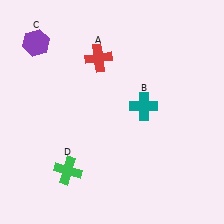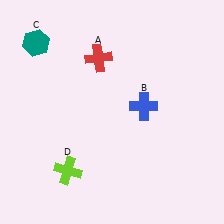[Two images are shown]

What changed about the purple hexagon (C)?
In Image 1, C is purple. In Image 2, it changed to teal.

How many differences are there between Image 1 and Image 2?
There are 3 differences between the two images.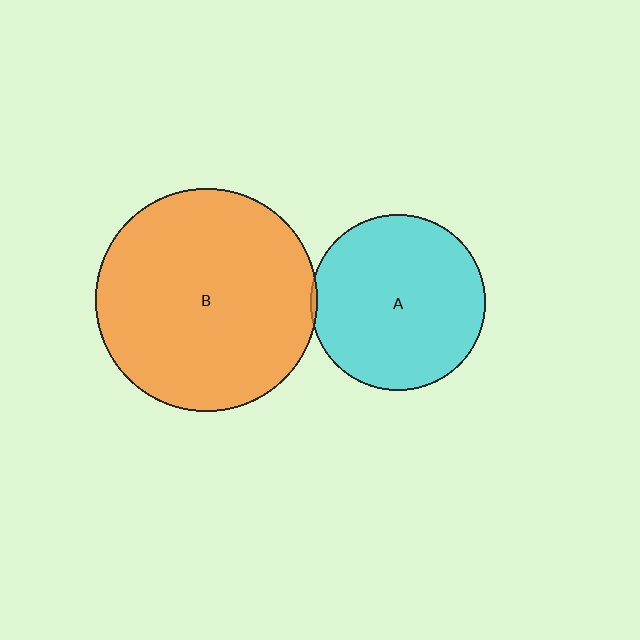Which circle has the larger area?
Circle B (orange).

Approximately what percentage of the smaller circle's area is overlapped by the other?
Approximately 5%.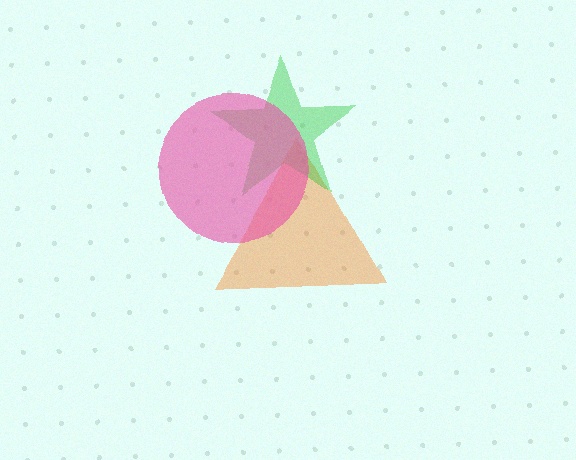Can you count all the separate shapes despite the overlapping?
Yes, there are 3 separate shapes.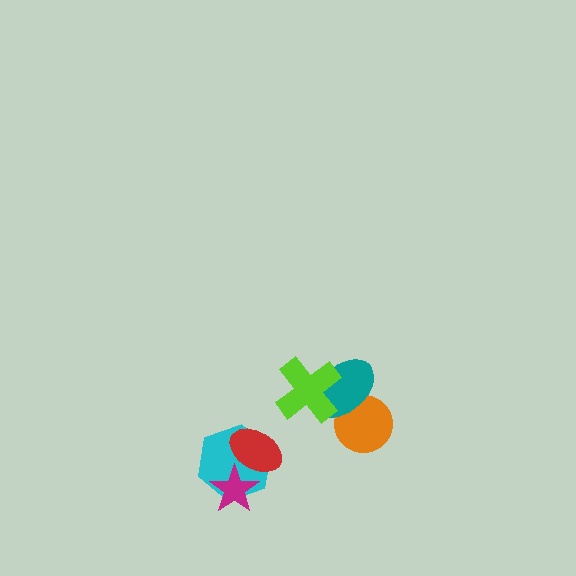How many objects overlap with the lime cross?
1 object overlaps with the lime cross.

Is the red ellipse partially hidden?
No, no other shape covers it.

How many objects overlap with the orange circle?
1 object overlaps with the orange circle.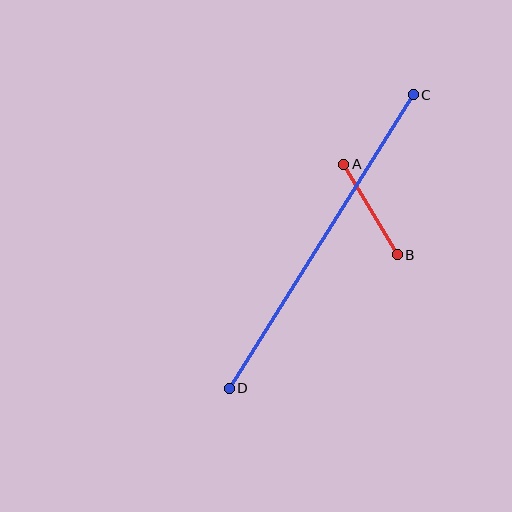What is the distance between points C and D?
The distance is approximately 346 pixels.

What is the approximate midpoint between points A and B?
The midpoint is at approximately (371, 209) pixels.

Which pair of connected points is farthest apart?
Points C and D are farthest apart.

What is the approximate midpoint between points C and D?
The midpoint is at approximately (321, 241) pixels.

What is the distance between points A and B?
The distance is approximately 105 pixels.